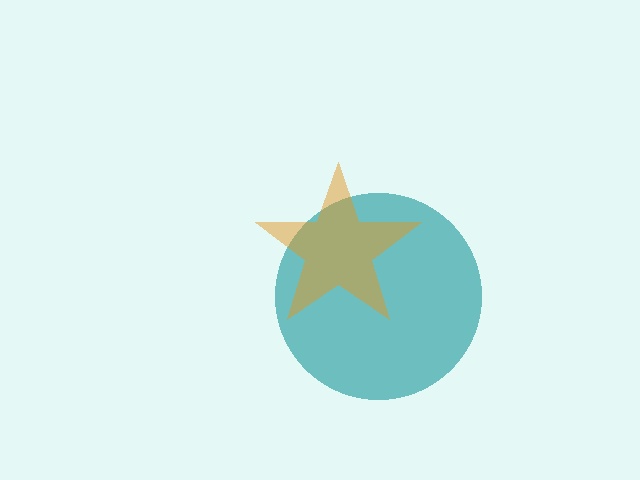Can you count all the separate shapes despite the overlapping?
Yes, there are 2 separate shapes.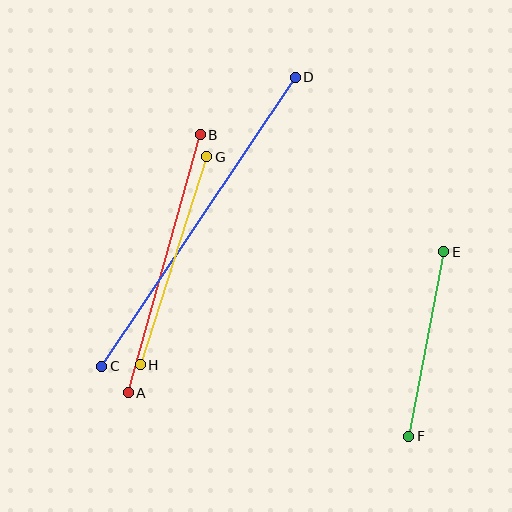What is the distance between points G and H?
The distance is approximately 218 pixels.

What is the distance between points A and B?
The distance is approximately 268 pixels.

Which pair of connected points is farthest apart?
Points C and D are farthest apart.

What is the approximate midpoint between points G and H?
The midpoint is at approximately (173, 261) pixels.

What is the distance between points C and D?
The distance is approximately 348 pixels.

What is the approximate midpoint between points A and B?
The midpoint is at approximately (164, 264) pixels.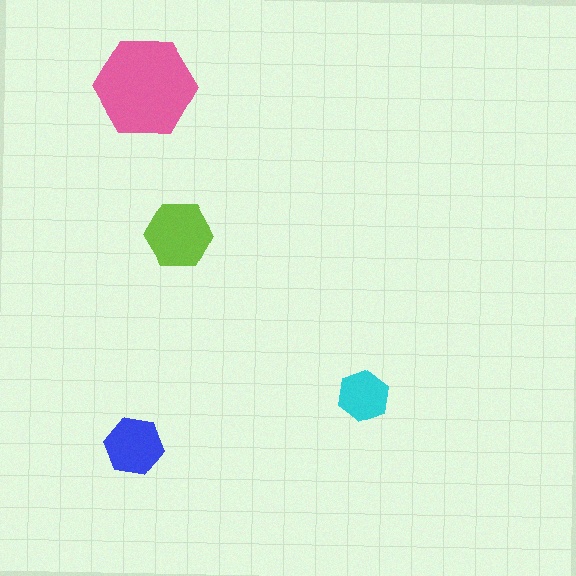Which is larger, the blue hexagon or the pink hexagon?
The pink one.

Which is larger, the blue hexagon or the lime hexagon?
The lime one.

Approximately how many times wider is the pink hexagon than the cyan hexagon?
About 2 times wider.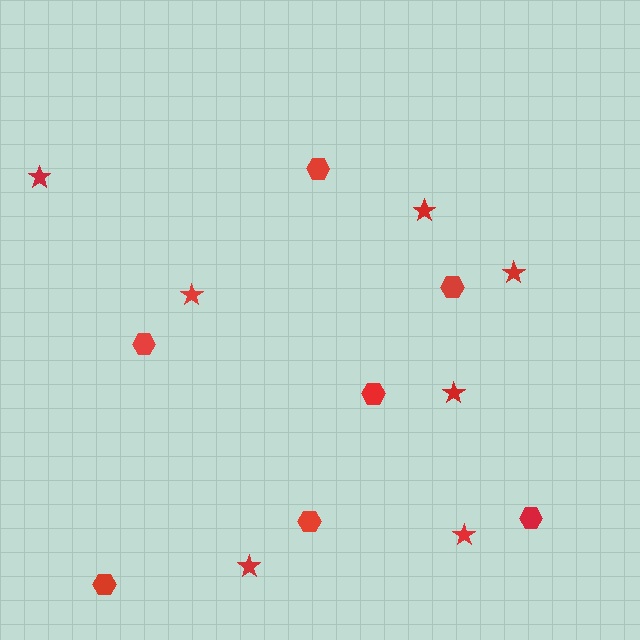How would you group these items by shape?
There are 2 groups: one group of hexagons (7) and one group of stars (7).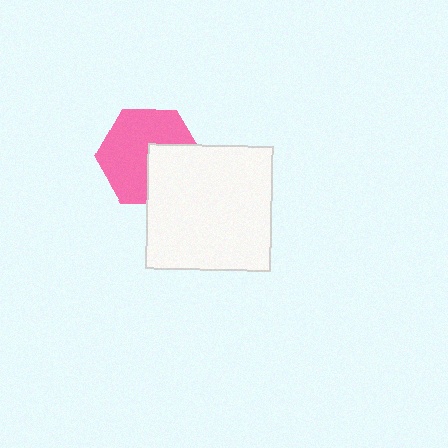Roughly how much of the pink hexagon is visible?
About half of it is visible (roughly 65%).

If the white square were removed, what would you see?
You would see the complete pink hexagon.